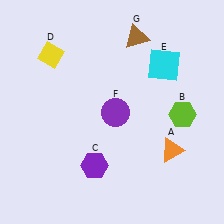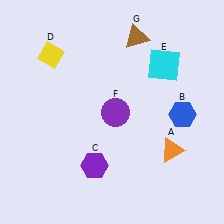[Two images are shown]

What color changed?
The hexagon (B) changed from lime in Image 1 to blue in Image 2.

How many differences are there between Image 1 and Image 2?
There is 1 difference between the two images.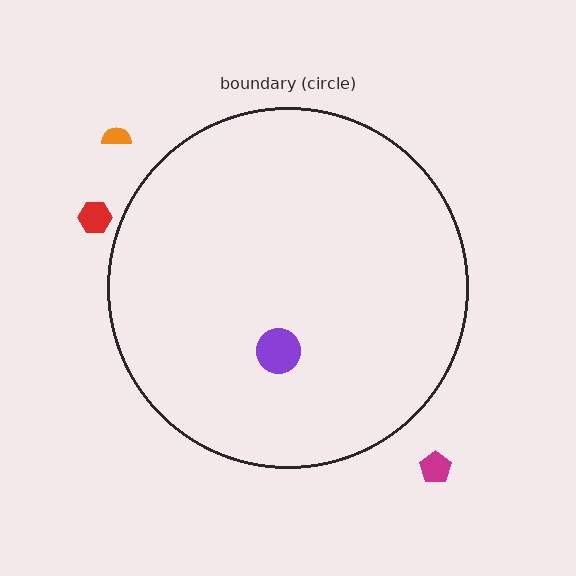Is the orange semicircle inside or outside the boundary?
Outside.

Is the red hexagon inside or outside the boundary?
Outside.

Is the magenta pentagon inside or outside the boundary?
Outside.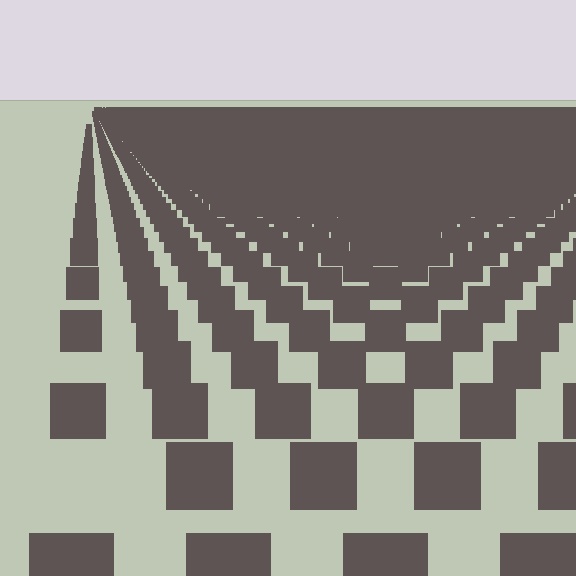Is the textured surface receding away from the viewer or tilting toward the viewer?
The surface is receding away from the viewer. Texture elements get smaller and denser toward the top.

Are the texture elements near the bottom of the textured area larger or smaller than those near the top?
Larger. Near the bottom, elements are closer to the viewer and appear at a bigger on-screen size.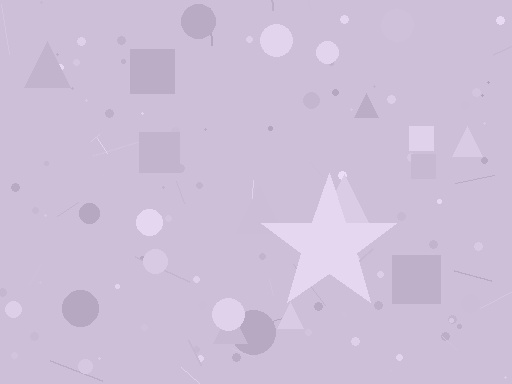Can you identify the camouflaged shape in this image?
The camouflaged shape is a star.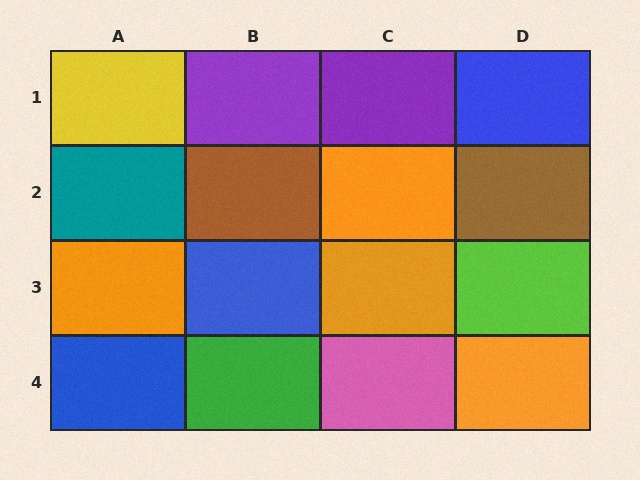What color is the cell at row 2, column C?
Orange.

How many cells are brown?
2 cells are brown.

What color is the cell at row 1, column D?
Blue.